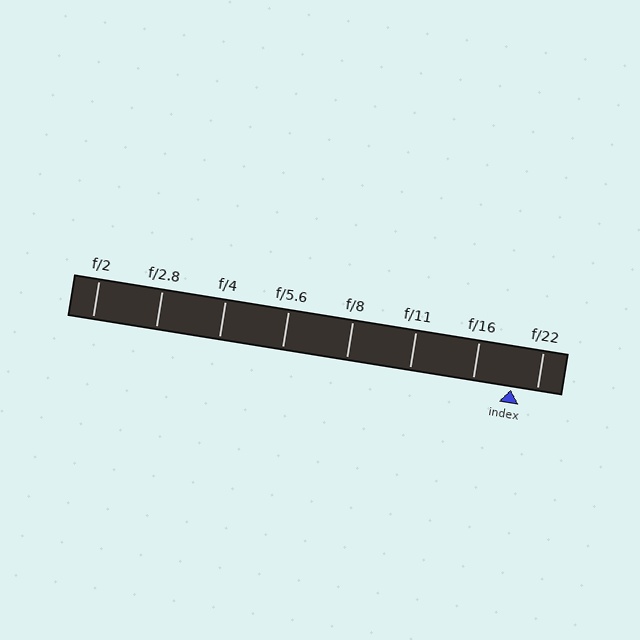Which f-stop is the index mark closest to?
The index mark is closest to f/22.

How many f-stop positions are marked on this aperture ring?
There are 8 f-stop positions marked.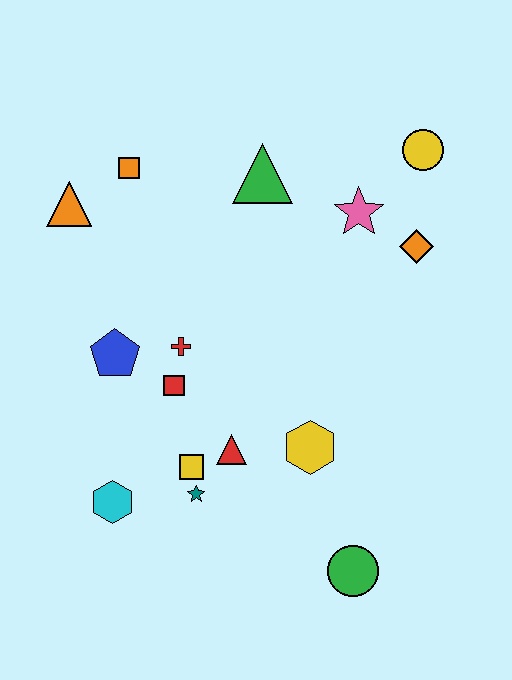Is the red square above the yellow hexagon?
Yes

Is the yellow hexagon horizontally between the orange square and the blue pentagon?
No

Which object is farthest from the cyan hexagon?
The yellow circle is farthest from the cyan hexagon.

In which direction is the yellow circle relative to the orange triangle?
The yellow circle is to the right of the orange triangle.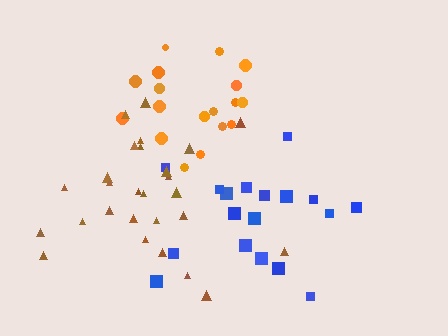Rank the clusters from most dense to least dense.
orange, blue, brown.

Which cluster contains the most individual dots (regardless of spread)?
Brown (27).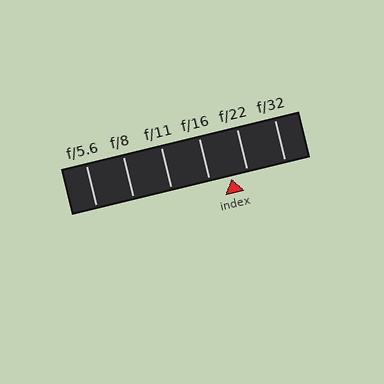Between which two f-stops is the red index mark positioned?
The index mark is between f/16 and f/22.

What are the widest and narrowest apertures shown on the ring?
The widest aperture shown is f/5.6 and the narrowest is f/32.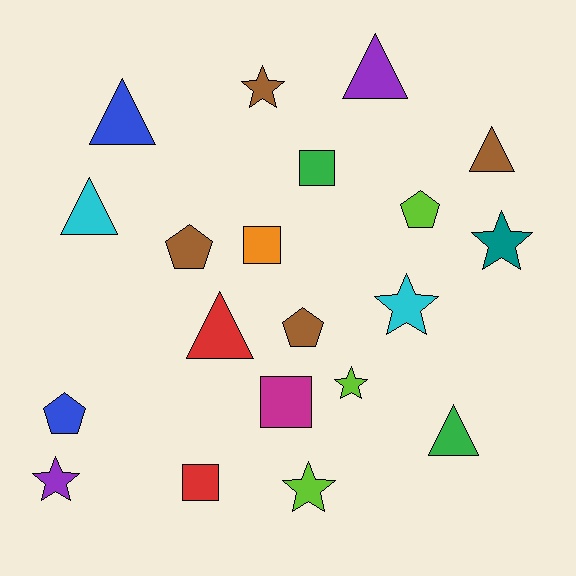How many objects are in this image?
There are 20 objects.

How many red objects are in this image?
There are 2 red objects.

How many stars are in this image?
There are 6 stars.